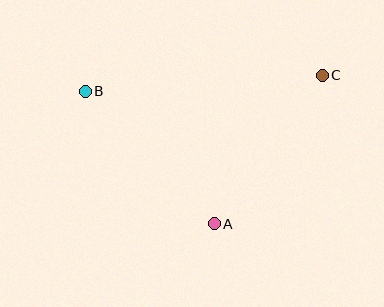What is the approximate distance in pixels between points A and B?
The distance between A and B is approximately 185 pixels.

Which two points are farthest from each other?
Points B and C are farthest from each other.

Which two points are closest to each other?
Points A and C are closest to each other.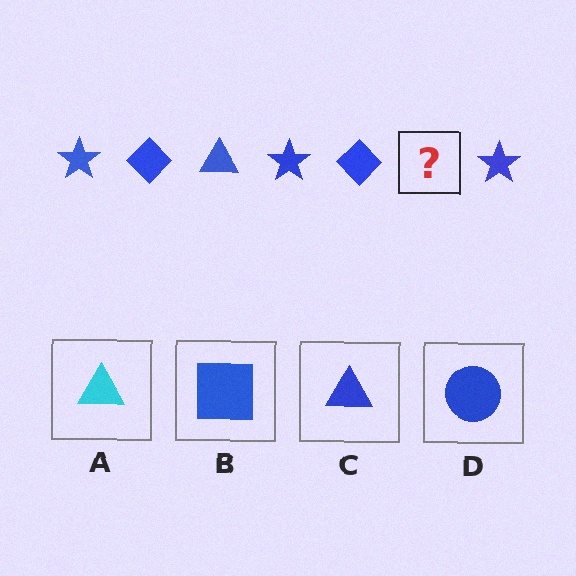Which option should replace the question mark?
Option C.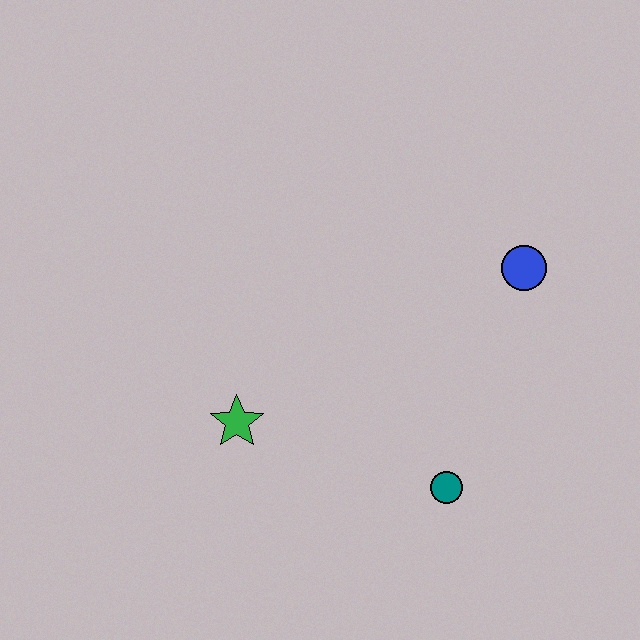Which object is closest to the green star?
The teal circle is closest to the green star.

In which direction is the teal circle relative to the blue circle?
The teal circle is below the blue circle.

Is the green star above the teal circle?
Yes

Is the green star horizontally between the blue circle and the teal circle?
No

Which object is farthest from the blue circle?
The green star is farthest from the blue circle.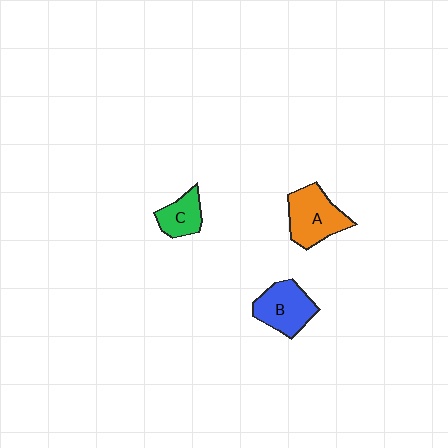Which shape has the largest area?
Shape A (orange).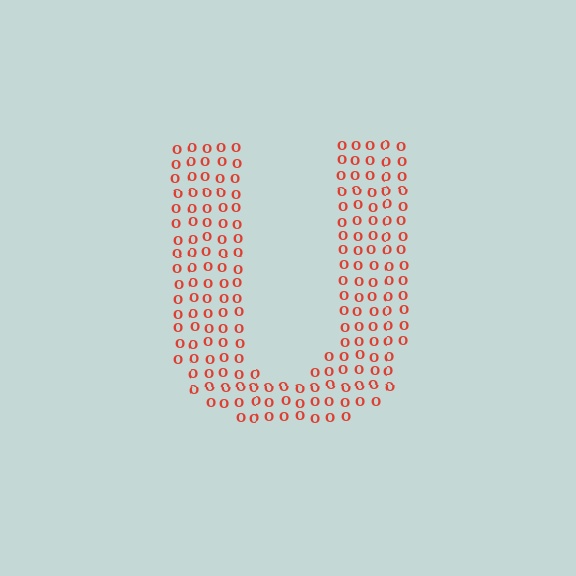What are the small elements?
The small elements are letter O's.